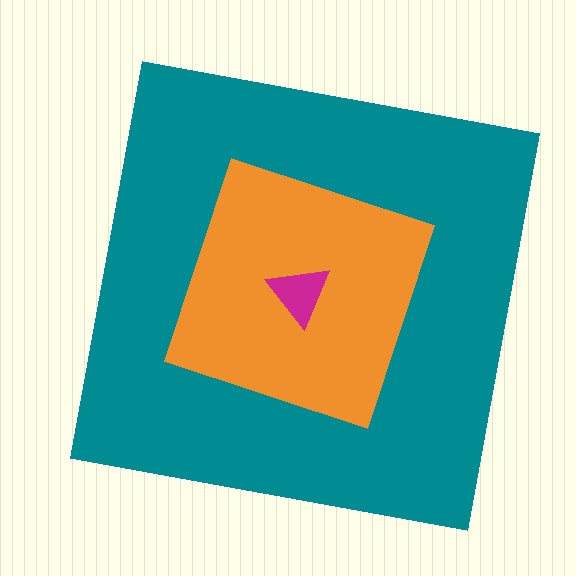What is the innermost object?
The magenta triangle.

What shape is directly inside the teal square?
The orange diamond.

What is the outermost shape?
The teal square.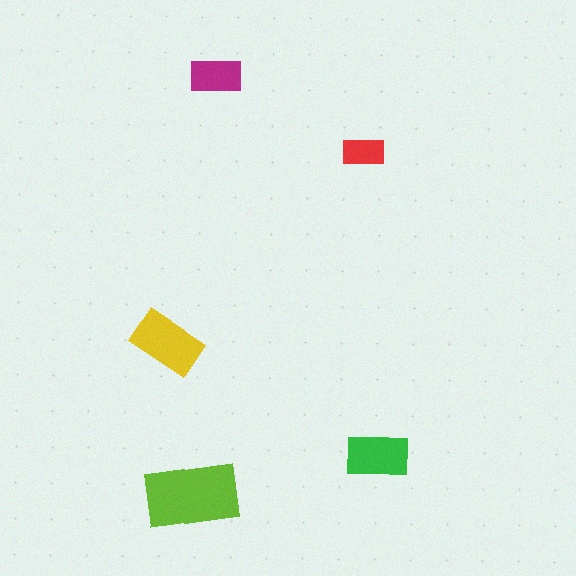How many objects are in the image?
There are 5 objects in the image.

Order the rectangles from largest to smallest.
the lime one, the yellow one, the green one, the magenta one, the red one.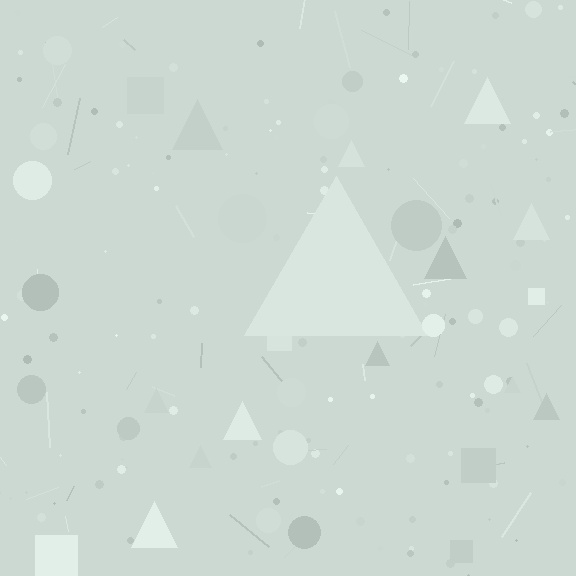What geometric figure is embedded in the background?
A triangle is embedded in the background.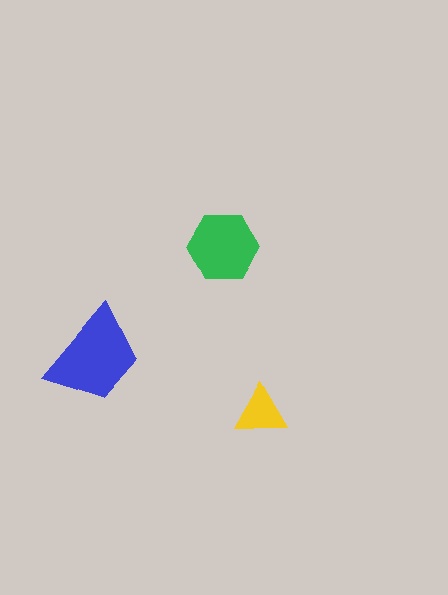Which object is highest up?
The green hexagon is topmost.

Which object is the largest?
The blue trapezoid.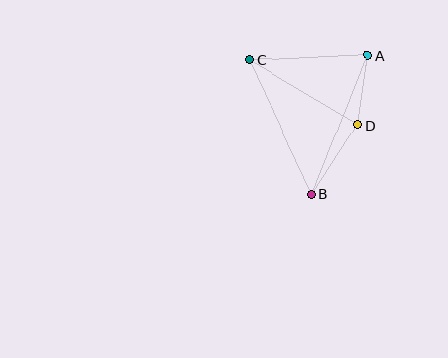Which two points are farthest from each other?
Points A and B are farthest from each other.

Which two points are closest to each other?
Points A and D are closest to each other.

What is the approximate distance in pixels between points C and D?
The distance between C and D is approximately 126 pixels.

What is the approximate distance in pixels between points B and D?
The distance between B and D is approximately 83 pixels.